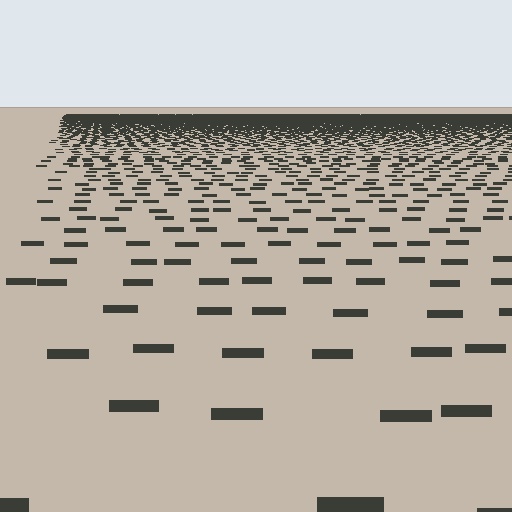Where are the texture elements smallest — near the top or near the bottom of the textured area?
Near the top.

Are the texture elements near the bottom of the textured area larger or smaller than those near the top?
Larger. Near the bottom, elements are closer to the viewer and appear at a bigger on-screen size.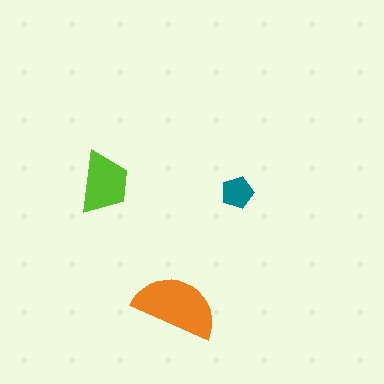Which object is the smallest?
The teal pentagon.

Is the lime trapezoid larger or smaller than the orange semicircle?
Smaller.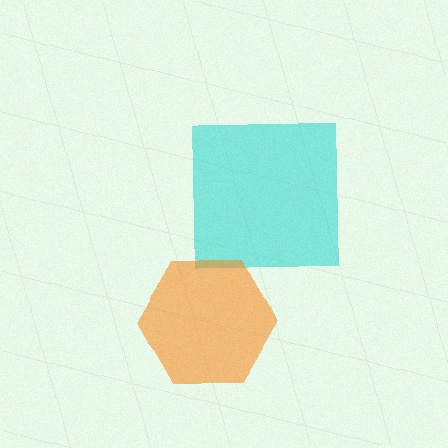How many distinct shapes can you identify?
There are 2 distinct shapes: a cyan square, an orange hexagon.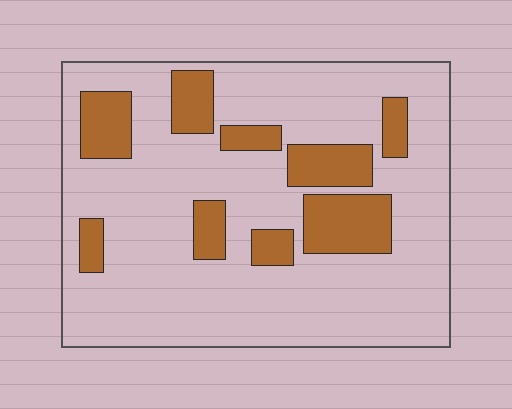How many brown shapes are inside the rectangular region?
9.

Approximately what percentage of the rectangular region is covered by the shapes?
Approximately 20%.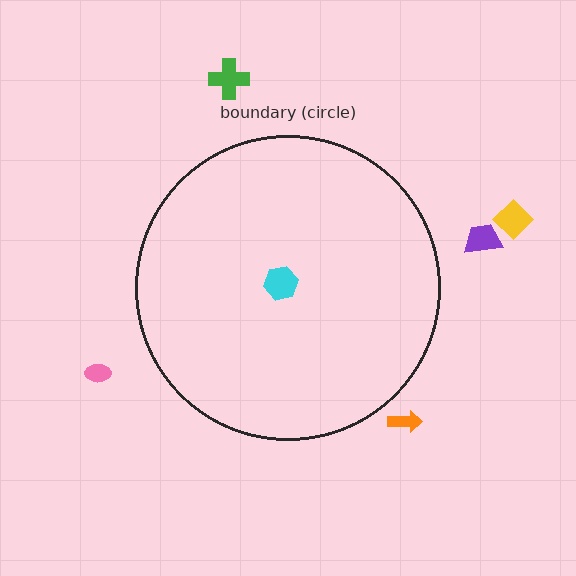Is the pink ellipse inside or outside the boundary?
Outside.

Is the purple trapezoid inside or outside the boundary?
Outside.